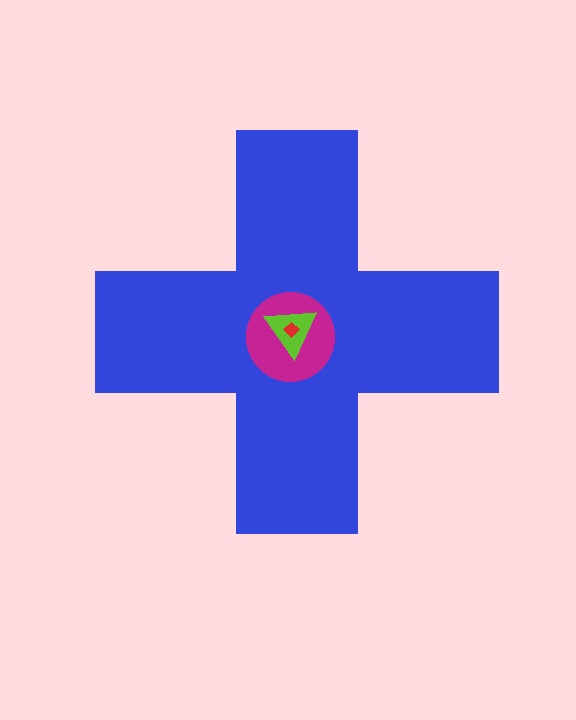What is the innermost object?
The red diamond.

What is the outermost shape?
The blue cross.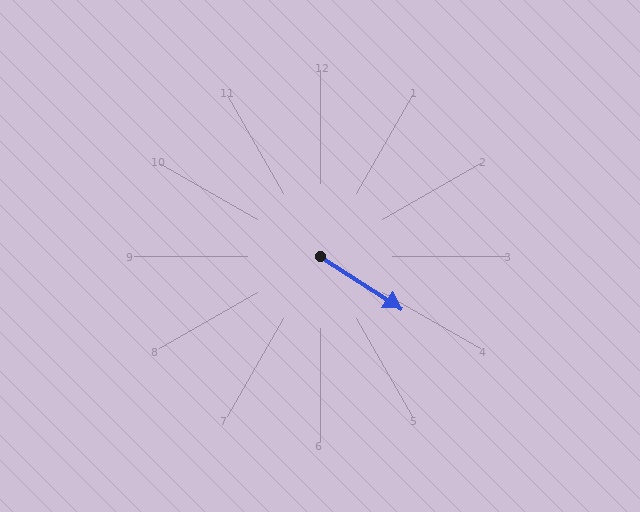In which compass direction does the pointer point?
Southeast.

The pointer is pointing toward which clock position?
Roughly 4 o'clock.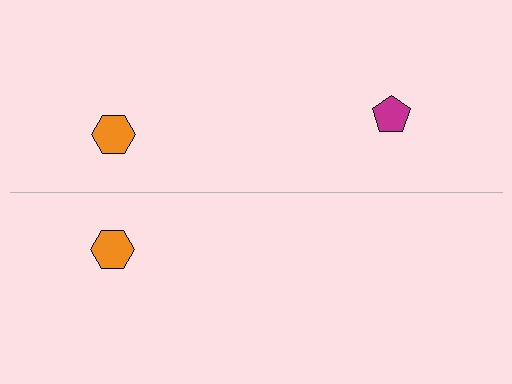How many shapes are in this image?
There are 3 shapes in this image.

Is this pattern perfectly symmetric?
No, the pattern is not perfectly symmetric. A magenta pentagon is missing from the bottom side.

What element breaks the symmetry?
A magenta pentagon is missing from the bottom side.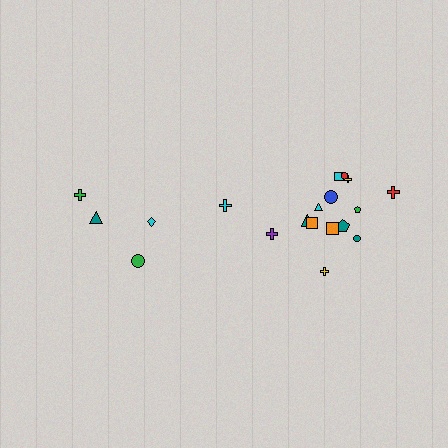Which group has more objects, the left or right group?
The right group.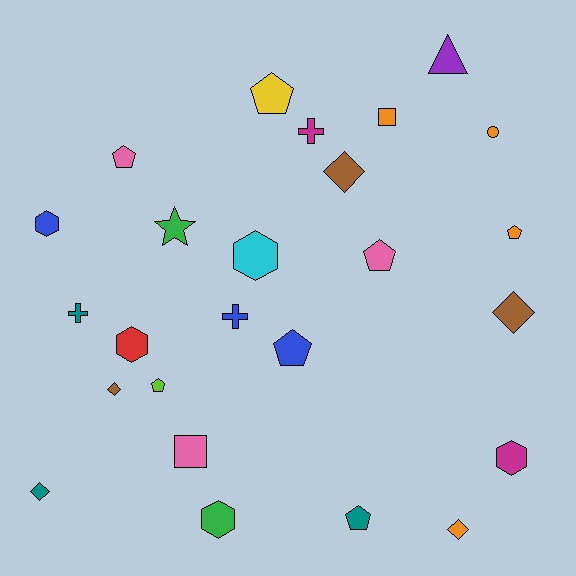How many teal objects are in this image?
There are 3 teal objects.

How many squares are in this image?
There are 2 squares.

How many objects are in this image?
There are 25 objects.